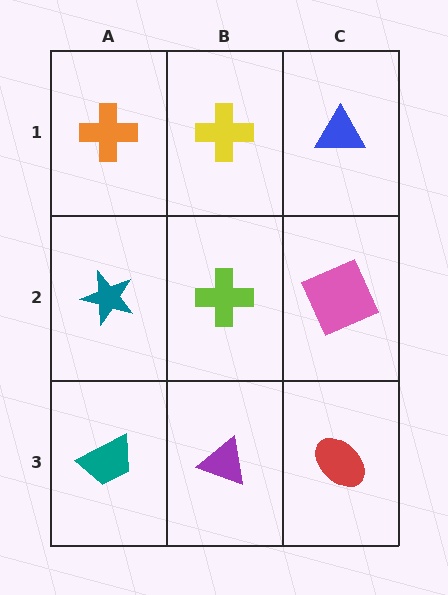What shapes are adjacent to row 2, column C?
A blue triangle (row 1, column C), a red ellipse (row 3, column C), a lime cross (row 2, column B).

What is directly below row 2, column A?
A teal trapezoid.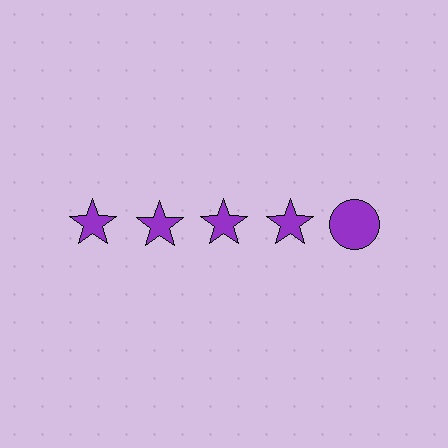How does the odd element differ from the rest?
It has a different shape: circle instead of star.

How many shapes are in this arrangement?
There are 5 shapes arranged in a grid pattern.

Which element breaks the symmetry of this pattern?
The purple circle in the top row, rightmost column breaks the symmetry. All other shapes are purple stars.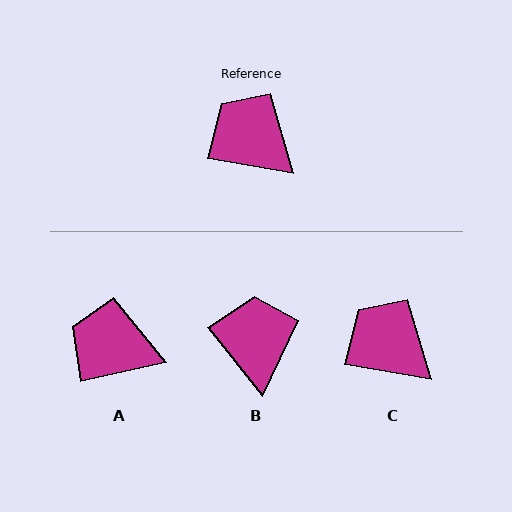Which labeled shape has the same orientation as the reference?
C.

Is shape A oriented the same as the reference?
No, it is off by about 23 degrees.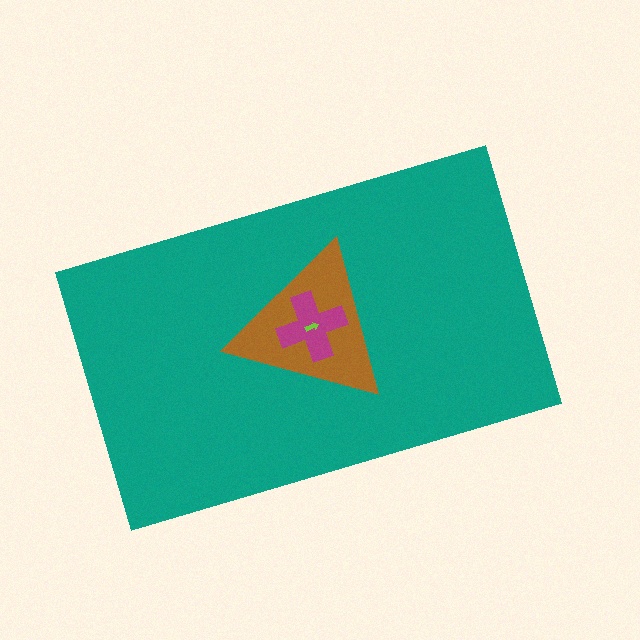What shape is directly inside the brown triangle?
The magenta cross.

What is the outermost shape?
The teal rectangle.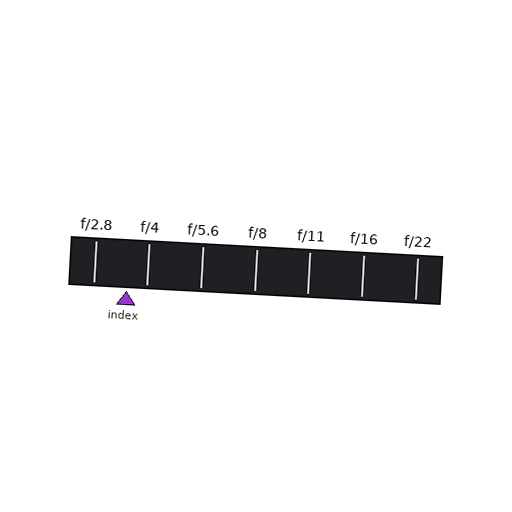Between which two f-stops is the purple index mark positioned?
The index mark is between f/2.8 and f/4.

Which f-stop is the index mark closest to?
The index mark is closest to f/4.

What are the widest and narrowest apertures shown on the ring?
The widest aperture shown is f/2.8 and the narrowest is f/22.